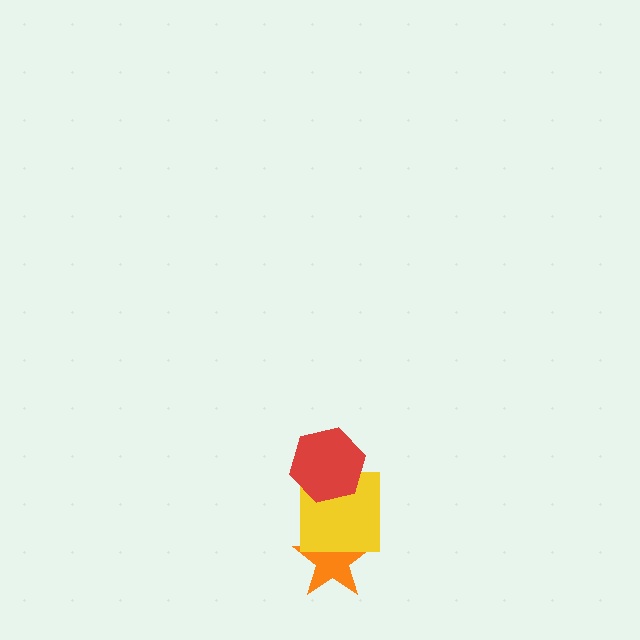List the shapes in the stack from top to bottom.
From top to bottom: the red hexagon, the yellow square, the orange star.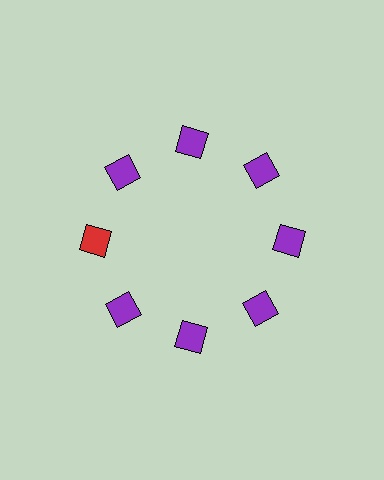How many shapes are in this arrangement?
There are 8 shapes arranged in a ring pattern.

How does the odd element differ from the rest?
It has a different color: red instead of purple.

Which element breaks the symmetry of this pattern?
The red square at roughly the 9 o'clock position breaks the symmetry. All other shapes are purple squares.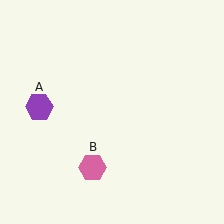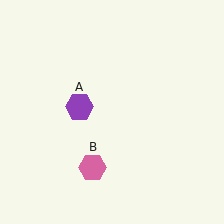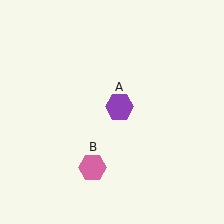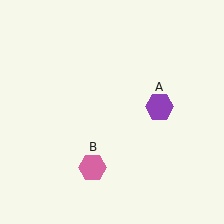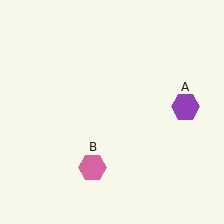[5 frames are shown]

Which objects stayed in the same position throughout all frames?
Pink hexagon (object B) remained stationary.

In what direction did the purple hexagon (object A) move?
The purple hexagon (object A) moved right.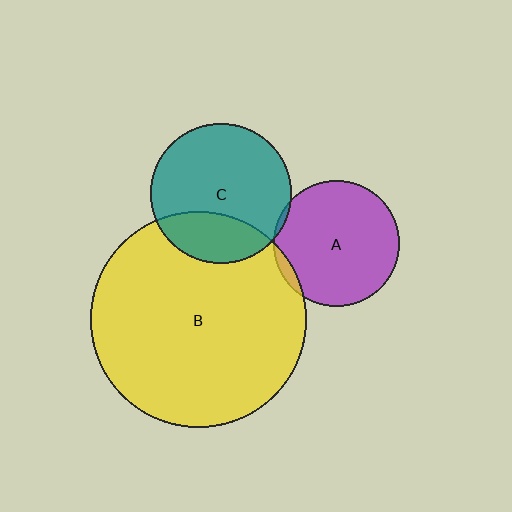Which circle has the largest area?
Circle B (yellow).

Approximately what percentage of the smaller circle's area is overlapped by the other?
Approximately 5%.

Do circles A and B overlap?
Yes.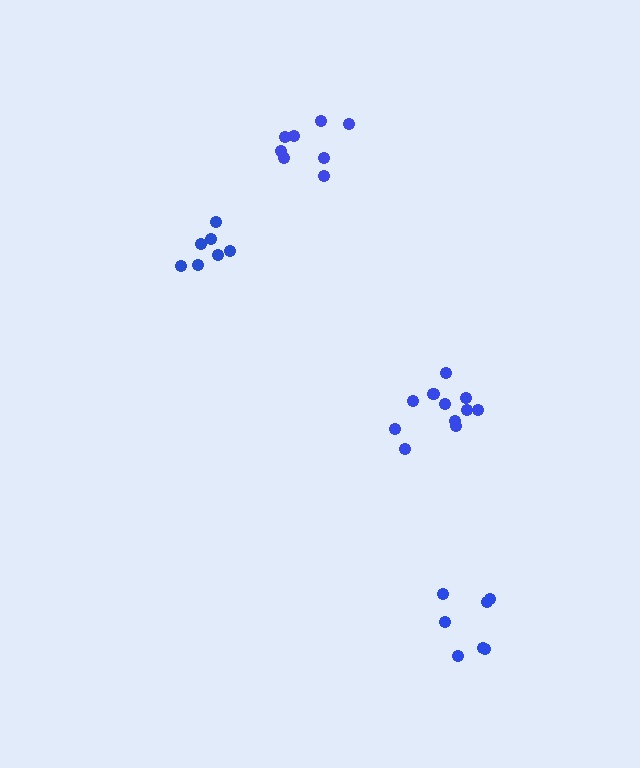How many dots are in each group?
Group 1: 7 dots, Group 2: 7 dots, Group 3: 8 dots, Group 4: 11 dots (33 total).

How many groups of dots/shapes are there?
There are 4 groups.